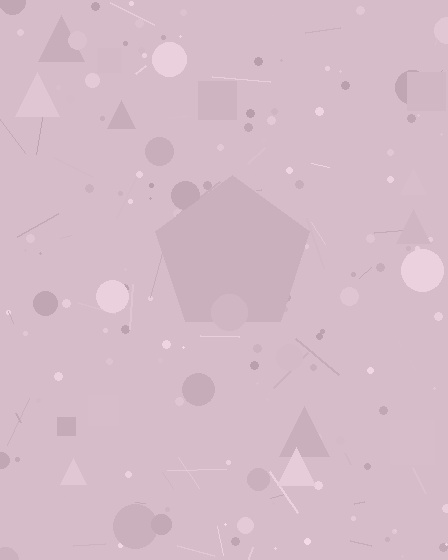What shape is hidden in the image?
A pentagon is hidden in the image.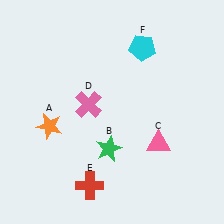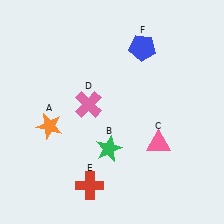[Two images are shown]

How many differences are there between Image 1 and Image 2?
There is 1 difference between the two images.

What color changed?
The pentagon (F) changed from cyan in Image 1 to blue in Image 2.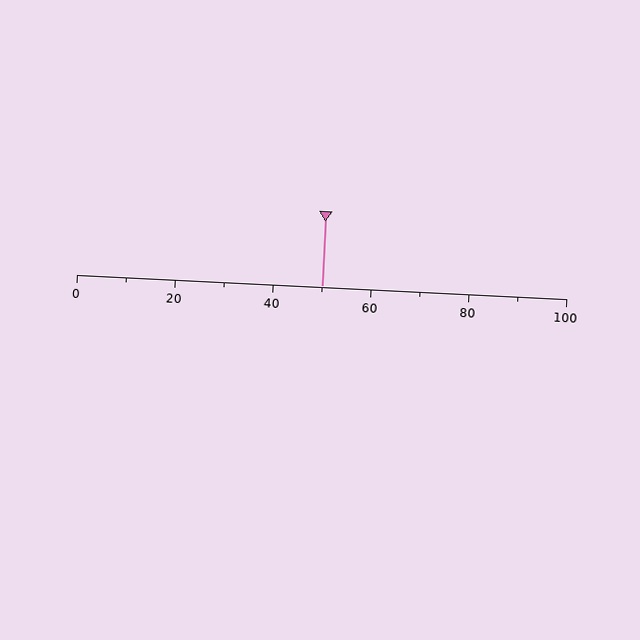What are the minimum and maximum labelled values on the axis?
The axis runs from 0 to 100.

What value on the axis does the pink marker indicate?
The marker indicates approximately 50.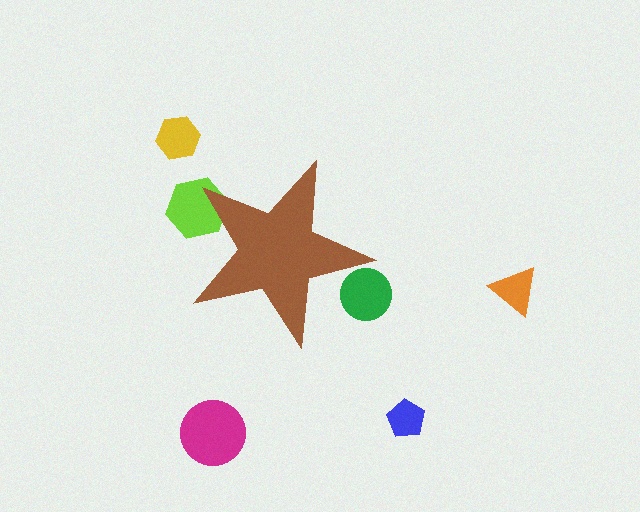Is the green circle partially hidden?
Yes, the green circle is partially hidden behind the brown star.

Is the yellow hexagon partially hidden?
No, the yellow hexagon is fully visible.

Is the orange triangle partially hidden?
No, the orange triangle is fully visible.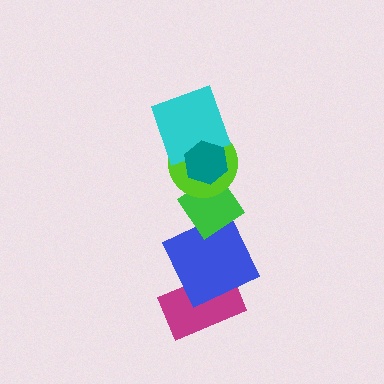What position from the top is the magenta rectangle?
The magenta rectangle is 6th from the top.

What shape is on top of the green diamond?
The lime circle is on top of the green diamond.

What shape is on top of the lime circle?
The cyan square is on top of the lime circle.